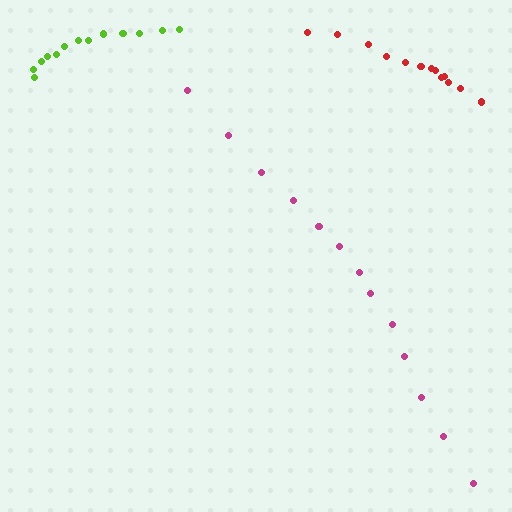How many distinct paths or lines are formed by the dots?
There are 3 distinct paths.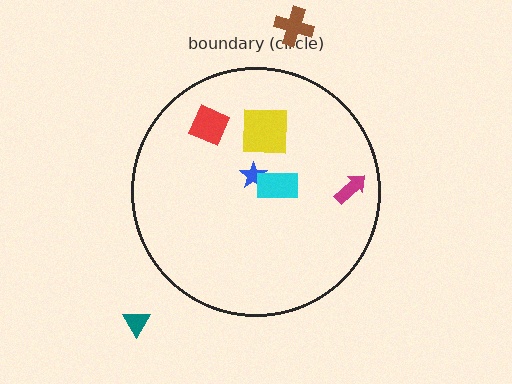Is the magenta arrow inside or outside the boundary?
Inside.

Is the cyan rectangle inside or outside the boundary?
Inside.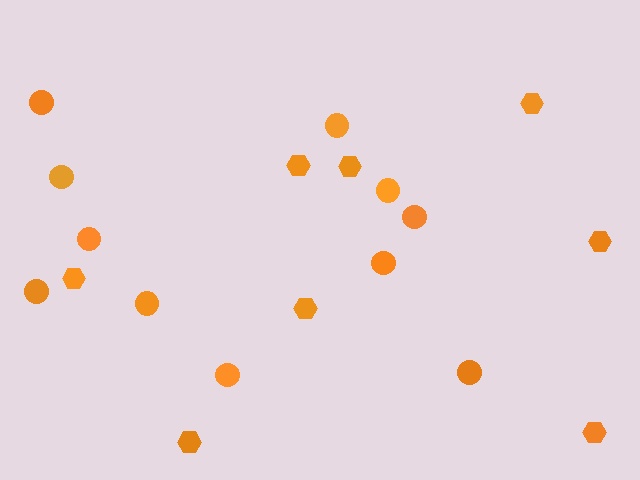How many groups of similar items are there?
There are 2 groups: one group of hexagons (8) and one group of circles (11).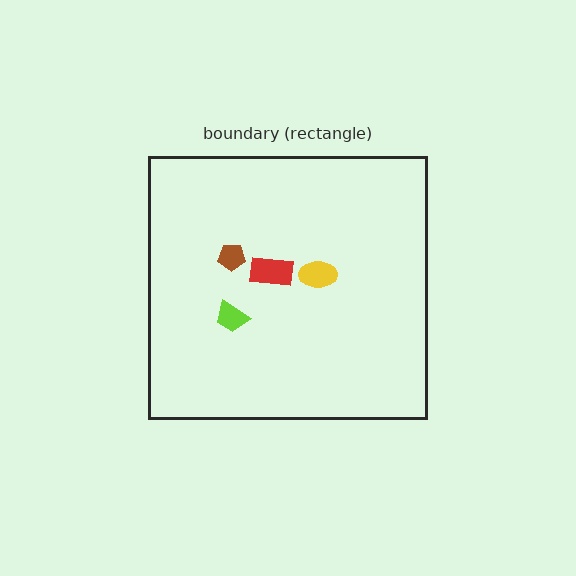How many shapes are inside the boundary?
4 inside, 0 outside.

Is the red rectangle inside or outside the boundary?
Inside.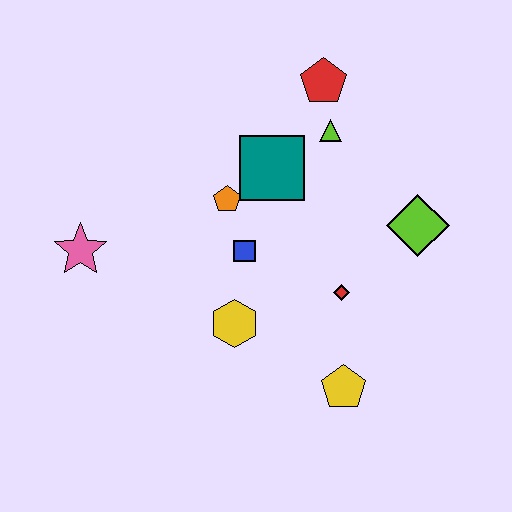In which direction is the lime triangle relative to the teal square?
The lime triangle is to the right of the teal square.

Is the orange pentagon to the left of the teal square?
Yes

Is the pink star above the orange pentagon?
No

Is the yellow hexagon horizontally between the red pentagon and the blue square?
No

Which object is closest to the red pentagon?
The lime triangle is closest to the red pentagon.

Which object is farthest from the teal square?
The yellow pentagon is farthest from the teal square.